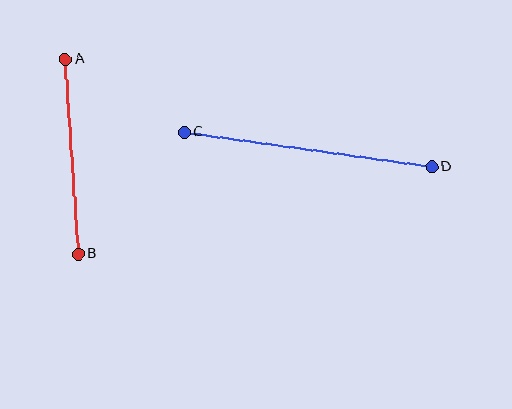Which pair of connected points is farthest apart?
Points C and D are farthest apart.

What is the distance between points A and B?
The distance is approximately 195 pixels.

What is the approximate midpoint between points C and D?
The midpoint is at approximately (308, 150) pixels.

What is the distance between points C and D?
The distance is approximately 250 pixels.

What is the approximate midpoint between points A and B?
The midpoint is at approximately (72, 157) pixels.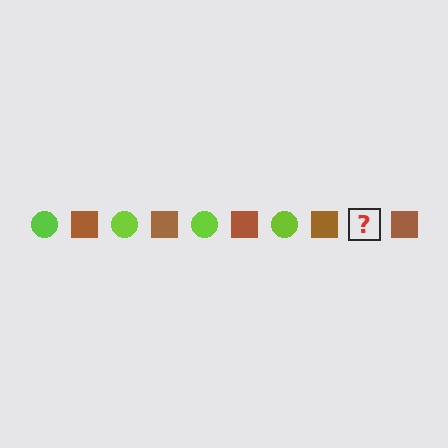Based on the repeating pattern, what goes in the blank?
The blank should be a lime circle.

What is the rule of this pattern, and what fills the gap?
The rule is that the pattern alternates between lime circle and brown square. The gap should be filled with a lime circle.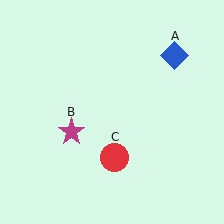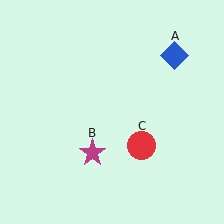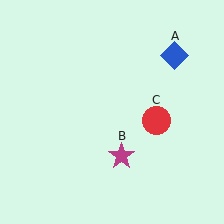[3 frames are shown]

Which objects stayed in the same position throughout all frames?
Blue diamond (object A) remained stationary.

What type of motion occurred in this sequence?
The magenta star (object B), red circle (object C) rotated counterclockwise around the center of the scene.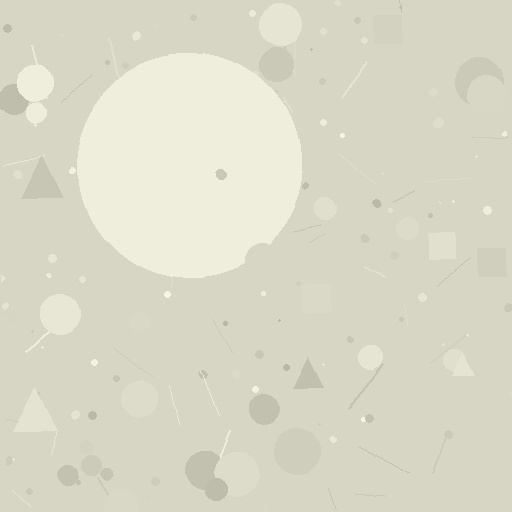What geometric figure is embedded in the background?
A circle is embedded in the background.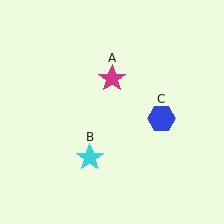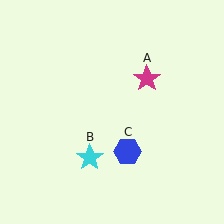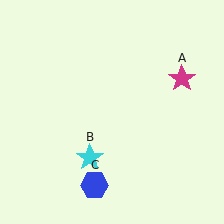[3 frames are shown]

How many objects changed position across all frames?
2 objects changed position: magenta star (object A), blue hexagon (object C).